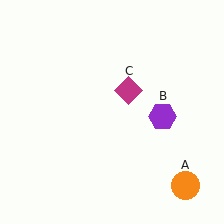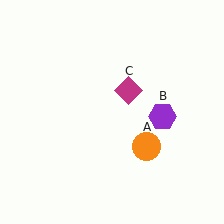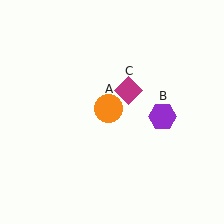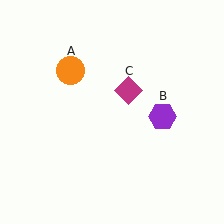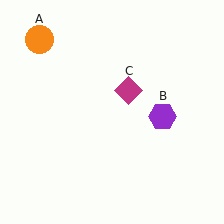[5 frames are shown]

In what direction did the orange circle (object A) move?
The orange circle (object A) moved up and to the left.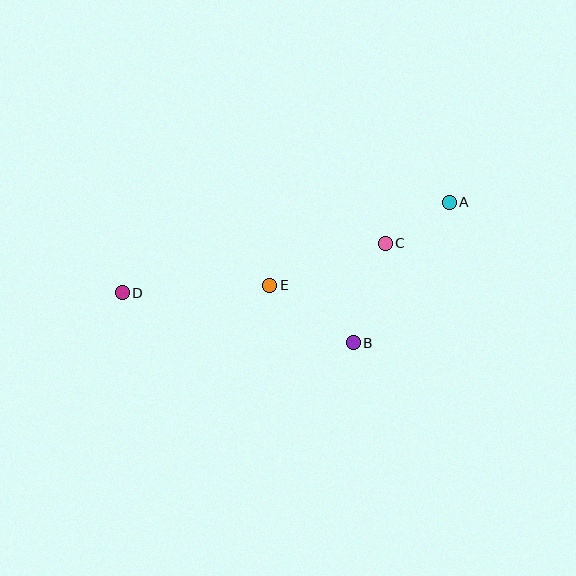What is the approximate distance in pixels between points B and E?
The distance between B and E is approximately 102 pixels.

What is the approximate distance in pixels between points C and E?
The distance between C and E is approximately 123 pixels.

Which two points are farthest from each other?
Points A and D are farthest from each other.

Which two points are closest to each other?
Points A and C are closest to each other.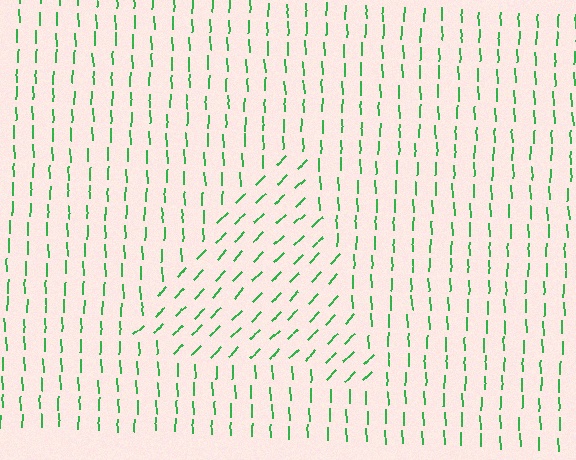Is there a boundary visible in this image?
Yes, there is a texture boundary formed by a change in line orientation.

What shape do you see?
I see a triangle.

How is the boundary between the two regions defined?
The boundary is defined purely by a change in line orientation (approximately 45 degrees difference). All lines are the same color and thickness.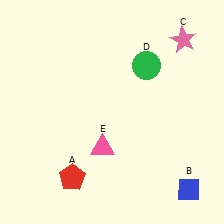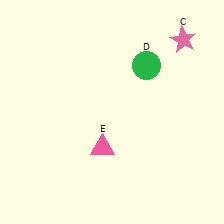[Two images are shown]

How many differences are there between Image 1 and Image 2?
There are 2 differences between the two images.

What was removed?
The blue diamond (B), the red pentagon (A) were removed in Image 2.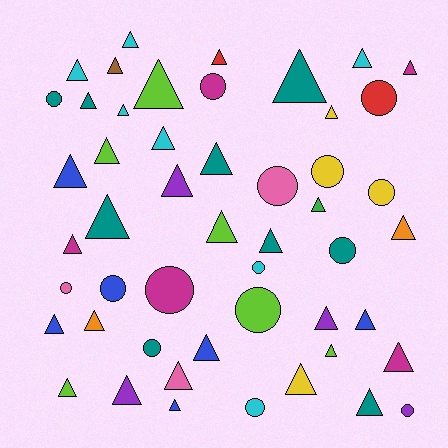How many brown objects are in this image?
There is 1 brown object.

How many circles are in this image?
There are 15 circles.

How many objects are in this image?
There are 50 objects.